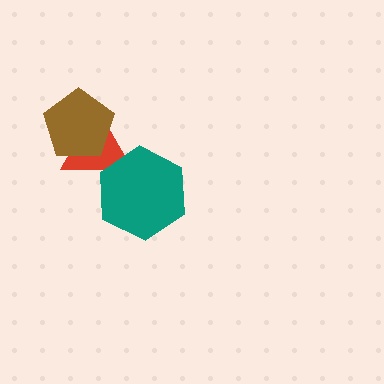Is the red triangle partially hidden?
Yes, it is partially covered by another shape.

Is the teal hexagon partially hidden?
No, no other shape covers it.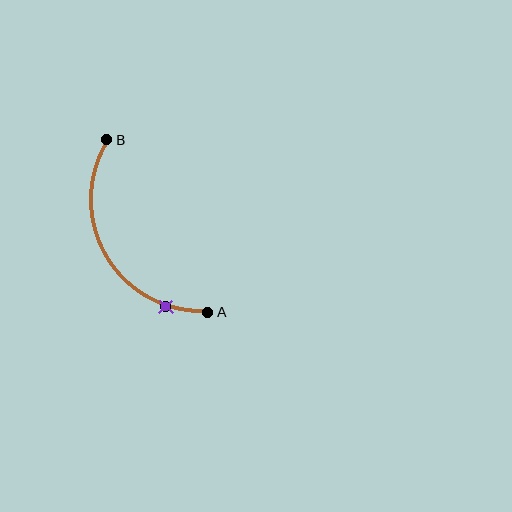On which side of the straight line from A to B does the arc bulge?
The arc bulges to the left of the straight line connecting A and B.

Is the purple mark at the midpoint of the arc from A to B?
No. The purple mark lies on the arc but is closer to endpoint A. The arc midpoint would be at the point on the curve equidistant along the arc from both A and B.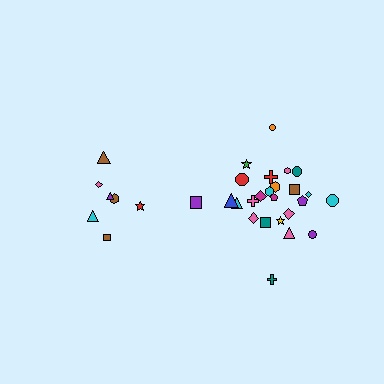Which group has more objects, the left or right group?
The right group.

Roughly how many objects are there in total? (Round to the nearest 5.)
Roughly 30 objects in total.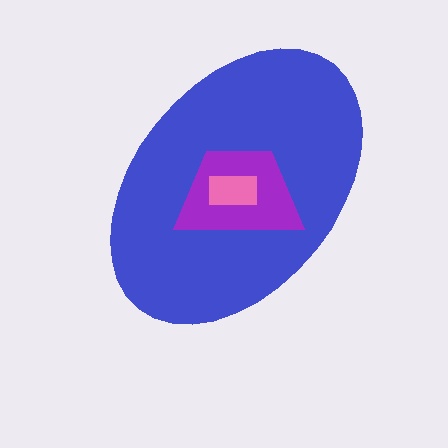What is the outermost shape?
The blue ellipse.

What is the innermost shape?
The pink rectangle.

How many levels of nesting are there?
3.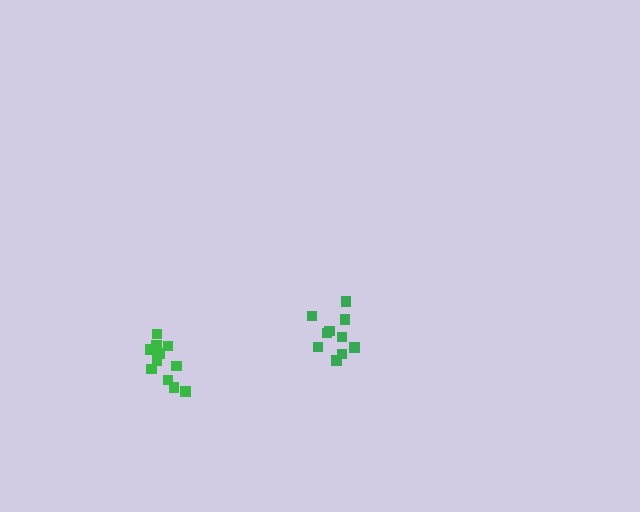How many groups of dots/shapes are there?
There are 2 groups.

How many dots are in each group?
Group 1: 10 dots, Group 2: 11 dots (21 total).